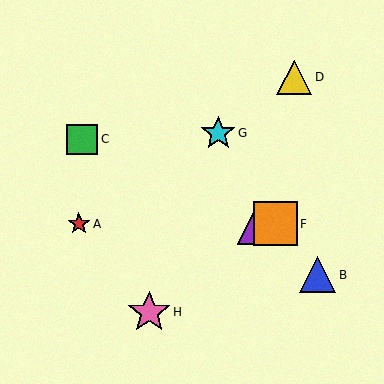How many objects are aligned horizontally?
3 objects (A, E, F) are aligned horizontally.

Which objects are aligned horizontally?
Objects A, E, F are aligned horizontally.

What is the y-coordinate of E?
Object E is at y≈224.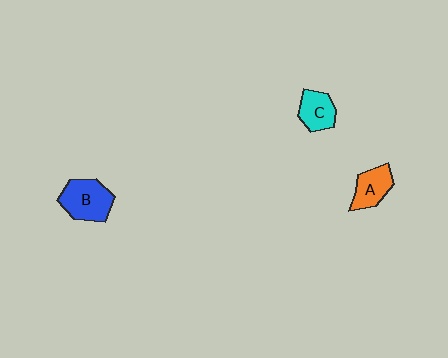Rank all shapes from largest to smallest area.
From largest to smallest: B (blue), A (orange), C (cyan).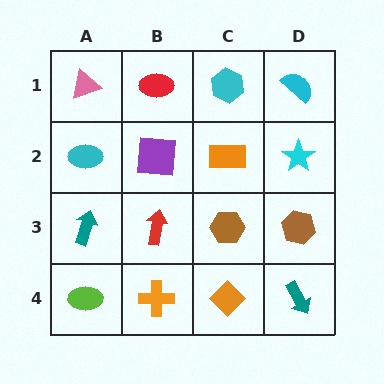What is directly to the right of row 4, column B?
An orange diamond.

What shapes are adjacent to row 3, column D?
A cyan star (row 2, column D), a teal arrow (row 4, column D), a brown hexagon (row 3, column C).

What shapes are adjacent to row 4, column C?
A brown hexagon (row 3, column C), an orange cross (row 4, column B), a teal arrow (row 4, column D).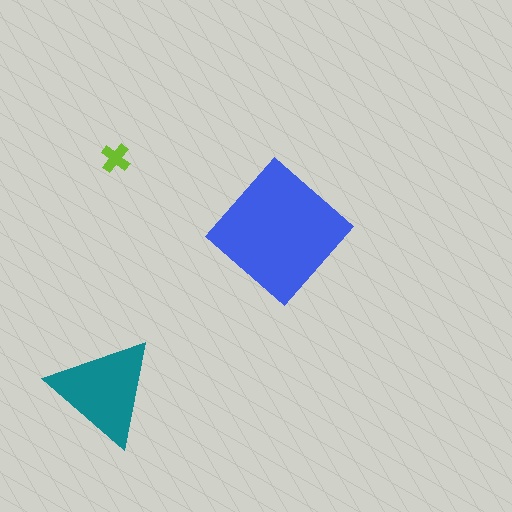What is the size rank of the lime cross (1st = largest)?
3rd.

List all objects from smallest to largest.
The lime cross, the teal triangle, the blue diamond.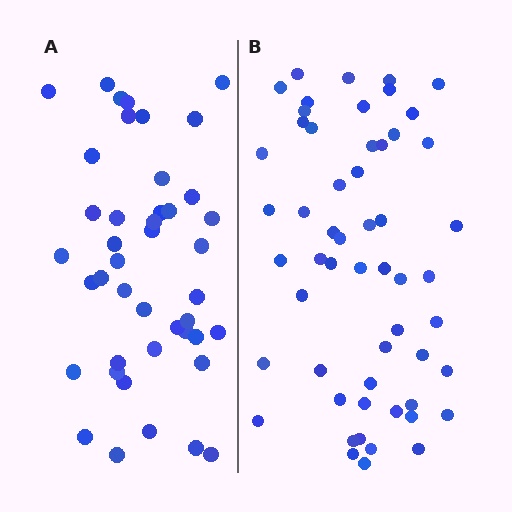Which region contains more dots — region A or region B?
Region B (the right region) has more dots.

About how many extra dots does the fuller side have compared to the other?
Region B has roughly 12 or so more dots than region A.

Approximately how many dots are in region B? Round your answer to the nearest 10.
About 60 dots. (The exact count is 55, which rounds to 60.)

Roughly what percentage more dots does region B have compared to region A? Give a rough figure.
About 30% more.